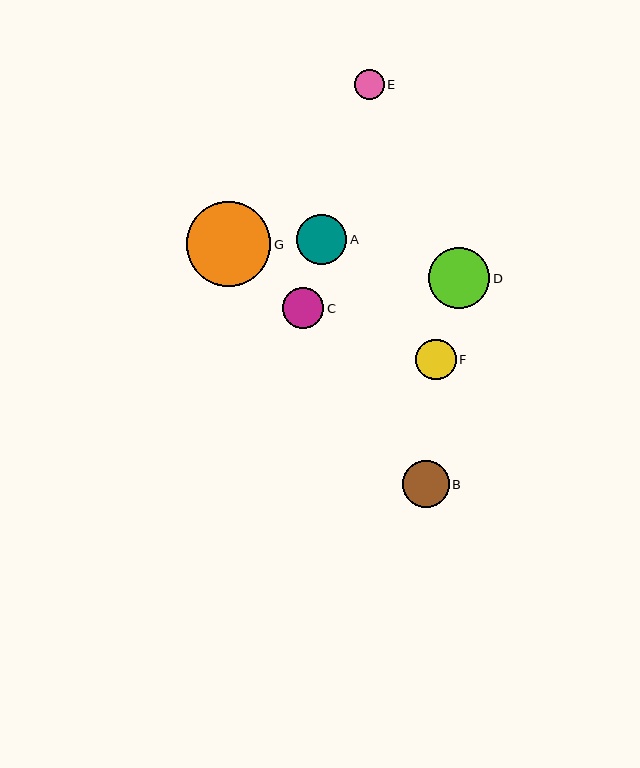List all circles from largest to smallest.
From largest to smallest: G, D, A, B, C, F, E.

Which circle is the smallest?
Circle E is the smallest with a size of approximately 30 pixels.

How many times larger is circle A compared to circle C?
Circle A is approximately 1.2 times the size of circle C.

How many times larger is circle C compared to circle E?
Circle C is approximately 1.4 times the size of circle E.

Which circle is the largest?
Circle G is the largest with a size of approximately 85 pixels.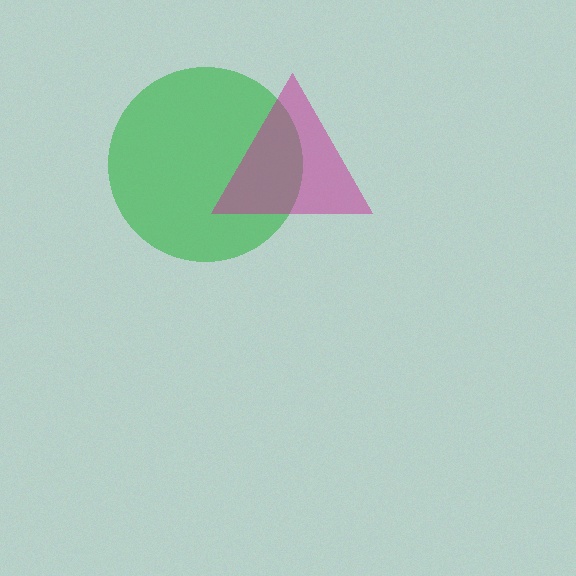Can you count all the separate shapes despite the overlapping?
Yes, there are 2 separate shapes.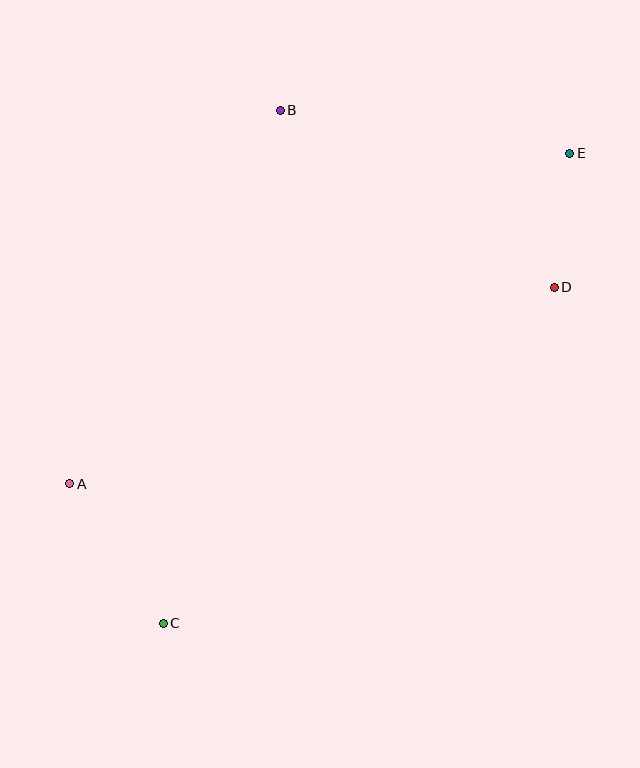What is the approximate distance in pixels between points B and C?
The distance between B and C is approximately 526 pixels.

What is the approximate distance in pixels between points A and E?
The distance between A and E is approximately 599 pixels.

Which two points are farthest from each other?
Points C and E are farthest from each other.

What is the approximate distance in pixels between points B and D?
The distance between B and D is approximately 326 pixels.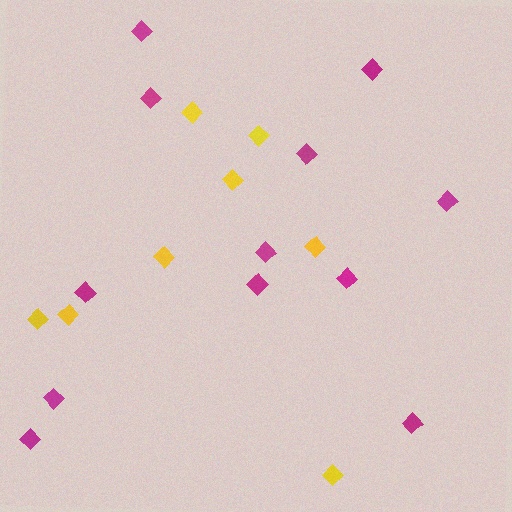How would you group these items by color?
There are 2 groups: one group of yellow diamonds (8) and one group of magenta diamonds (12).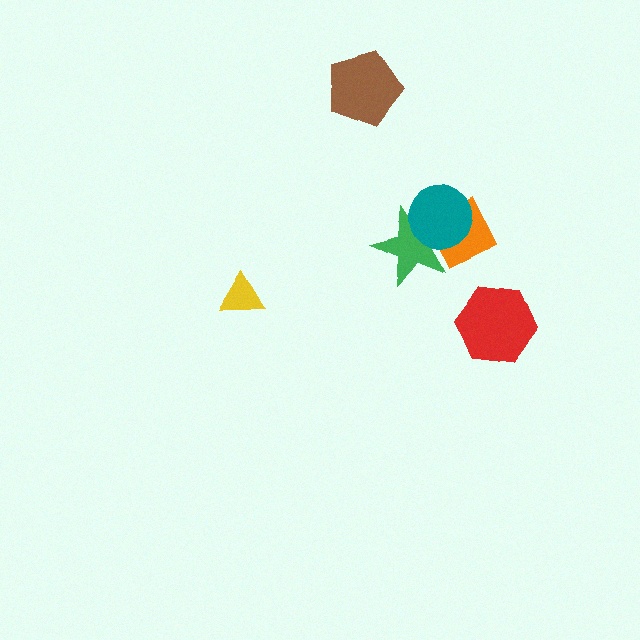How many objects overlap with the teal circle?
2 objects overlap with the teal circle.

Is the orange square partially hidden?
Yes, it is partially covered by another shape.